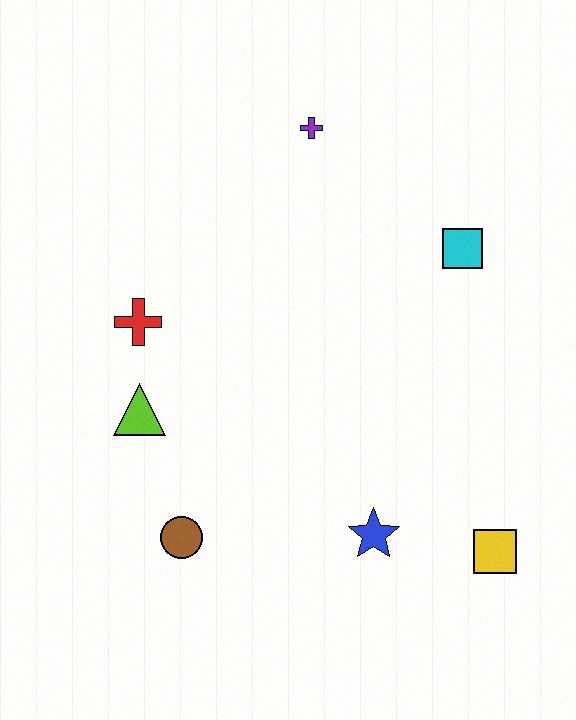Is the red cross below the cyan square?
Yes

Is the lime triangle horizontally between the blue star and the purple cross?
No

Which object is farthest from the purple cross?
The yellow square is farthest from the purple cross.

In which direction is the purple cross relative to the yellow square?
The purple cross is above the yellow square.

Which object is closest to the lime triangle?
The red cross is closest to the lime triangle.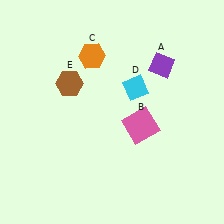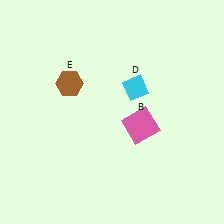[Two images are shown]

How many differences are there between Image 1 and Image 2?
There are 2 differences between the two images.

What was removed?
The purple diamond (A), the orange hexagon (C) were removed in Image 2.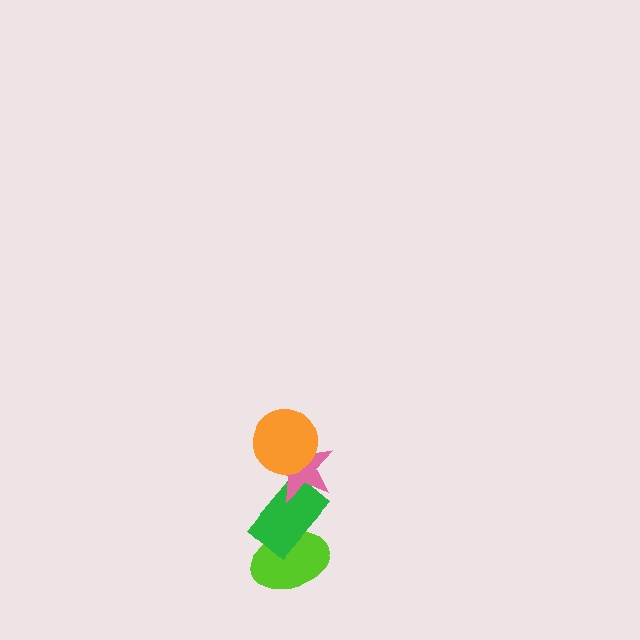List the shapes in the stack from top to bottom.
From top to bottom: the orange circle, the pink star, the green rectangle, the lime ellipse.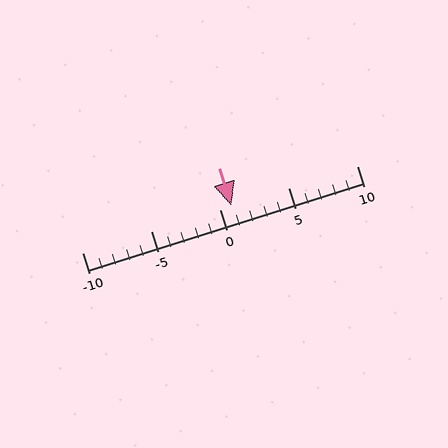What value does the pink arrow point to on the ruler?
The pink arrow points to approximately 1.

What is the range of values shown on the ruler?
The ruler shows values from -10 to 10.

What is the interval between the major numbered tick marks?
The major tick marks are spaced 5 units apart.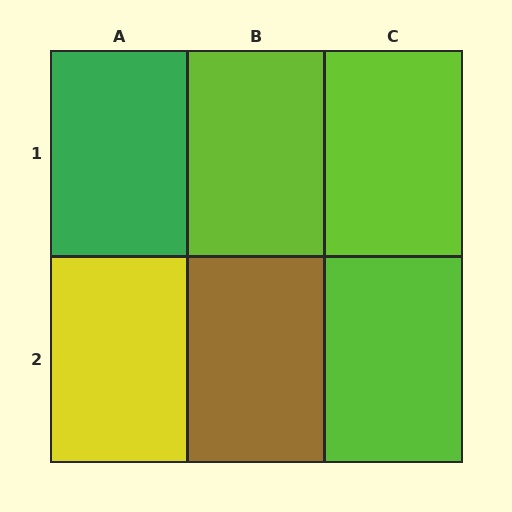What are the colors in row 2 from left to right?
Yellow, brown, lime.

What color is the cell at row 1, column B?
Lime.